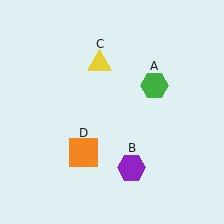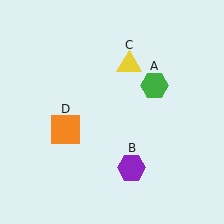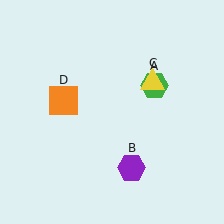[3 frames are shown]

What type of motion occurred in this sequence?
The yellow triangle (object C), orange square (object D) rotated clockwise around the center of the scene.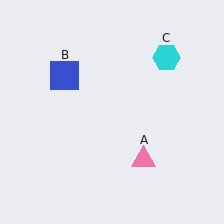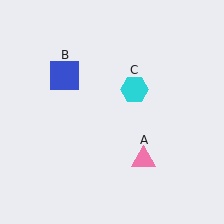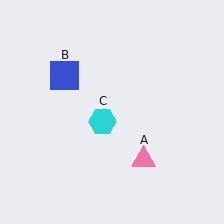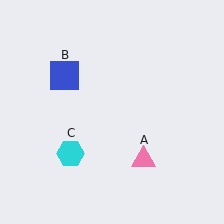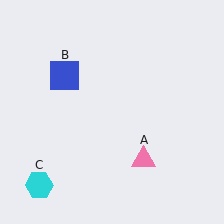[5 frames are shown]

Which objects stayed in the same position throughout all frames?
Pink triangle (object A) and blue square (object B) remained stationary.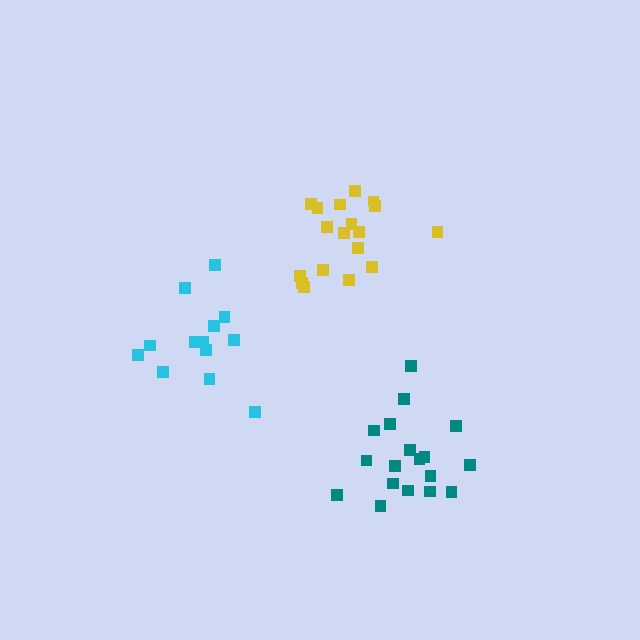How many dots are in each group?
Group 1: 18 dots, Group 2: 13 dots, Group 3: 18 dots (49 total).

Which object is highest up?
The yellow cluster is topmost.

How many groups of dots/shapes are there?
There are 3 groups.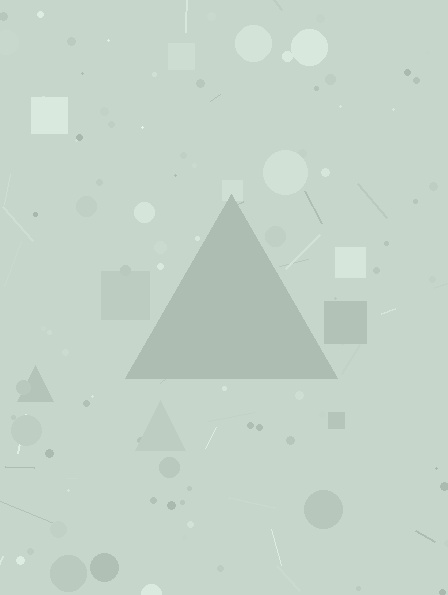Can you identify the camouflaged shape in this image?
The camouflaged shape is a triangle.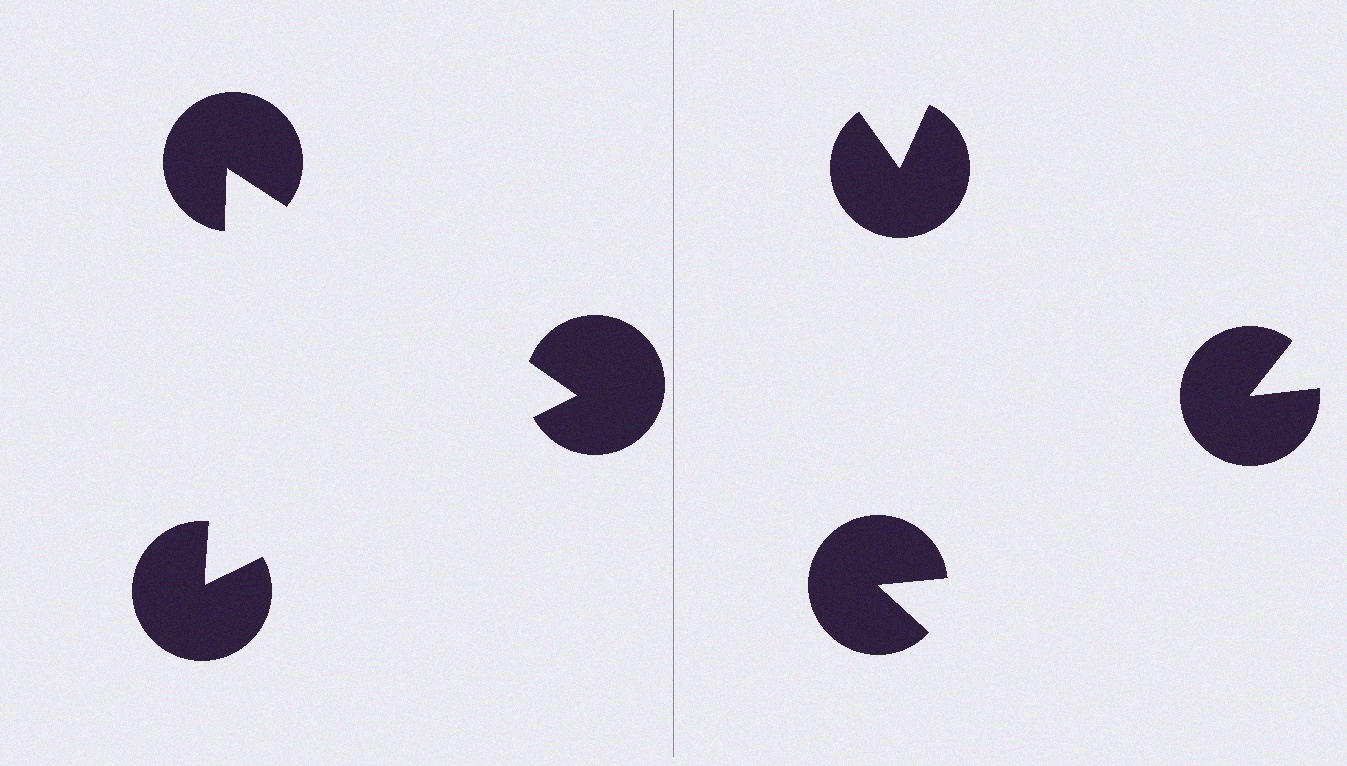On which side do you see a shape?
An illusory triangle appears on the left side. On the right side the wedge cuts are rotated, so no coherent shape forms.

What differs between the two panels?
The pac-man discs are positioned identically on both sides; only the wedge orientations differ. On the left they align to a triangle; on the right they are misaligned.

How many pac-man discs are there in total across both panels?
6 — 3 on each side.